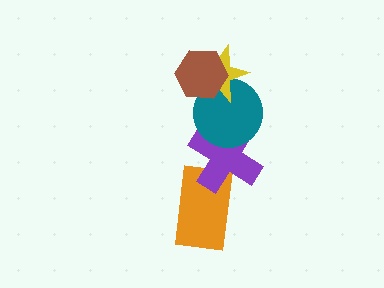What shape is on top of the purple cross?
The teal circle is on top of the purple cross.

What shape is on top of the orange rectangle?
The purple cross is on top of the orange rectangle.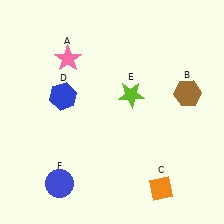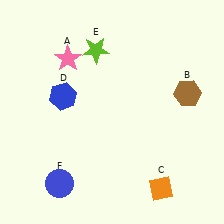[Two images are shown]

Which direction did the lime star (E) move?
The lime star (E) moved up.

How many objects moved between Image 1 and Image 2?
1 object moved between the two images.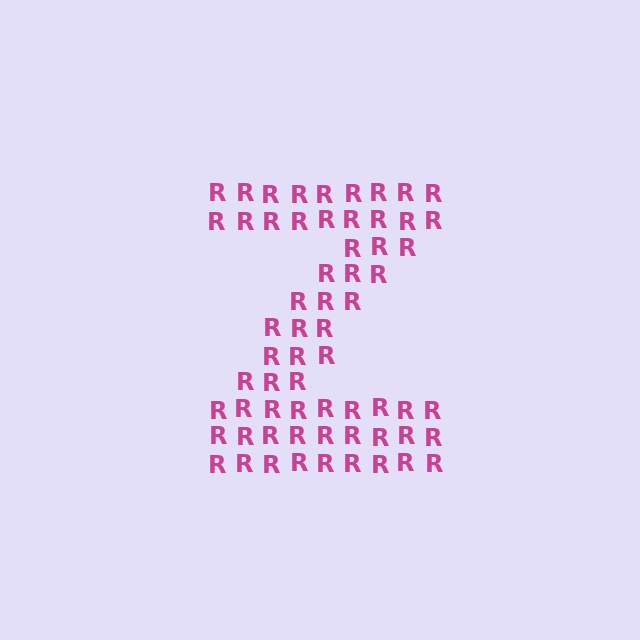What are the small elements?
The small elements are letter R's.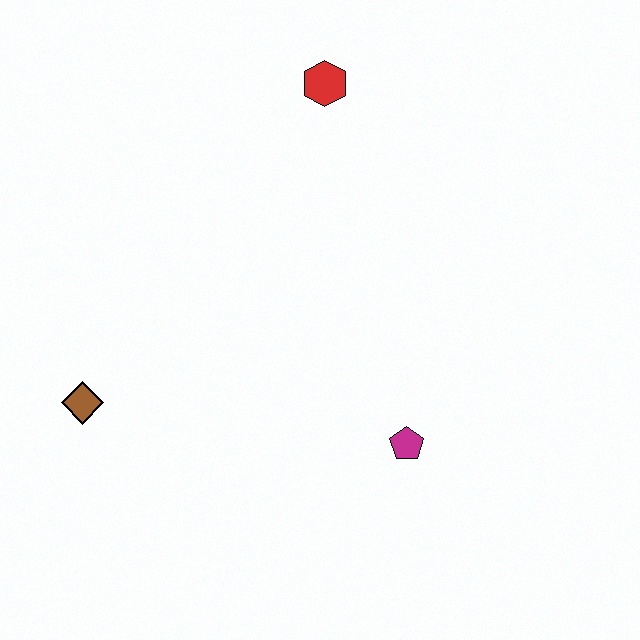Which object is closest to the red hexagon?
The magenta pentagon is closest to the red hexagon.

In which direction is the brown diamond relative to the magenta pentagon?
The brown diamond is to the left of the magenta pentagon.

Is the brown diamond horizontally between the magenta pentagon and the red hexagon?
No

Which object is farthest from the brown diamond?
The red hexagon is farthest from the brown diamond.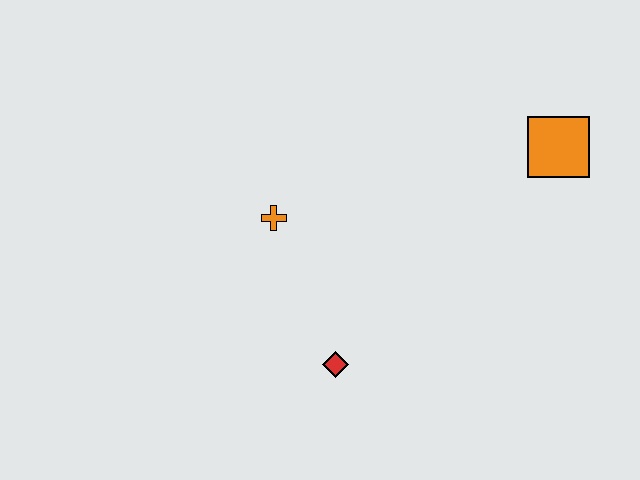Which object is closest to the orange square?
The orange cross is closest to the orange square.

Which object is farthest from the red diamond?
The orange square is farthest from the red diamond.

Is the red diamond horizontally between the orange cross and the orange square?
Yes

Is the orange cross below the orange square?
Yes